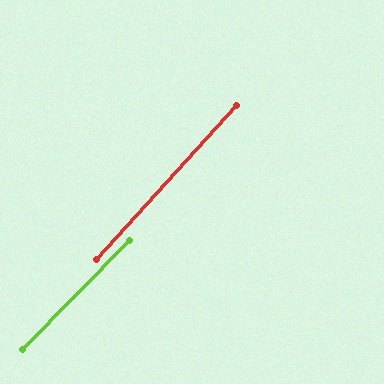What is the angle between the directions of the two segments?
Approximately 2 degrees.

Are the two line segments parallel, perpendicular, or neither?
Parallel — their directions differ by only 1.9°.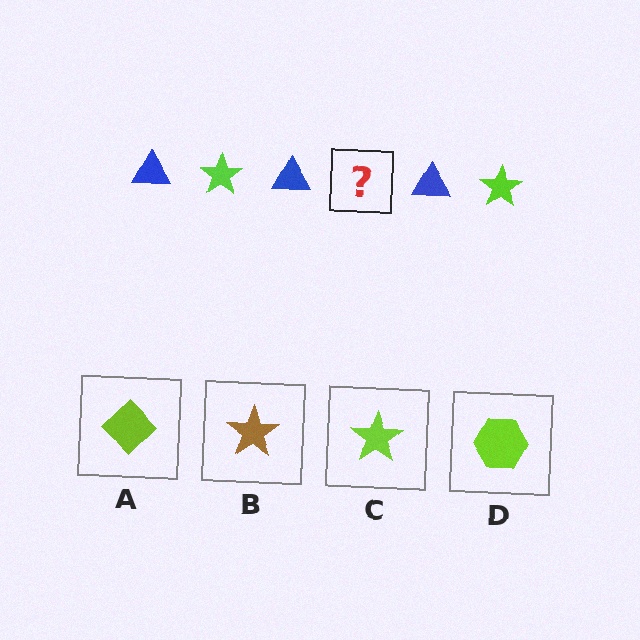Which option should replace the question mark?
Option C.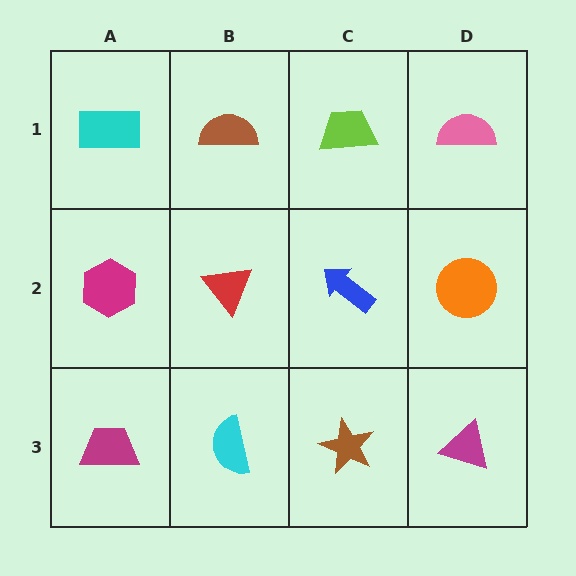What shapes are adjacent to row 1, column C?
A blue arrow (row 2, column C), a brown semicircle (row 1, column B), a pink semicircle (row 1, column D).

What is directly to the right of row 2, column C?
An orange circle.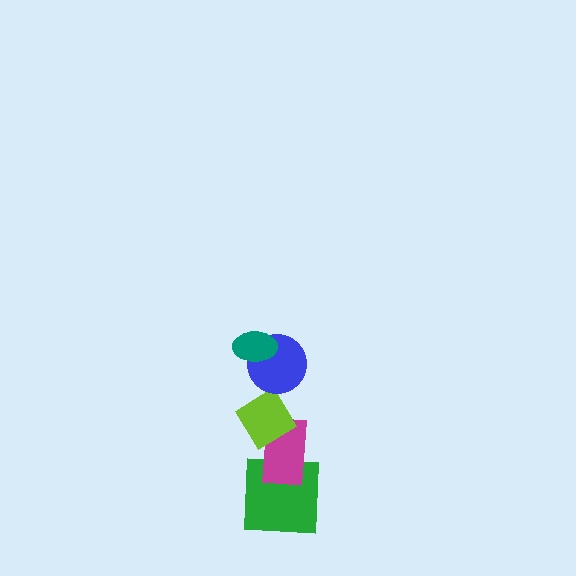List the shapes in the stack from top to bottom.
From top to bottom: the teal ellipse, the blue circle, the lime diamond, the magenta rectangle, the green square.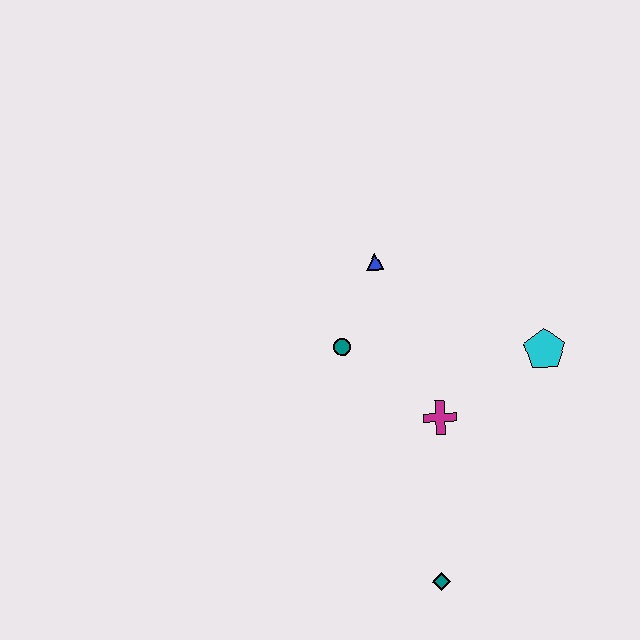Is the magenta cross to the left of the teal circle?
No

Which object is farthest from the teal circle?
The teal diamond is farthest from the teal circle.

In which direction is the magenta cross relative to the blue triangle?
The magenta cross is below the blue triangle.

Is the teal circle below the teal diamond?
No